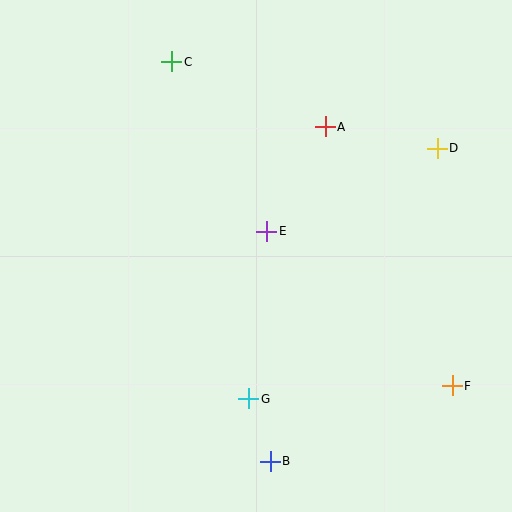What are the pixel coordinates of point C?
Point C is at (172, 62).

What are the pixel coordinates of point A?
Point A is at (325, 127).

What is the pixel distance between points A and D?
The distance between A and D is 114 pixels.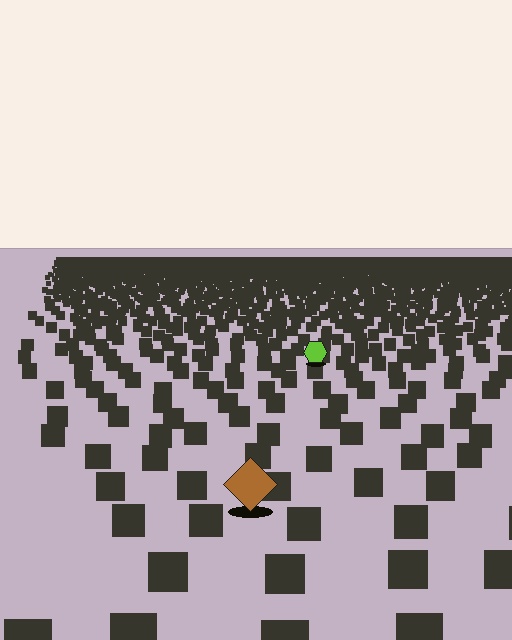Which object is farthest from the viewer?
The lime hexagon is farthest from the viewer. It appears smaller and the ground texture around it is denser.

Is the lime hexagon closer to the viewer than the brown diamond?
No. The brown diamond is closer — you can tell from the texture gradient: the ground texture is coarser near it.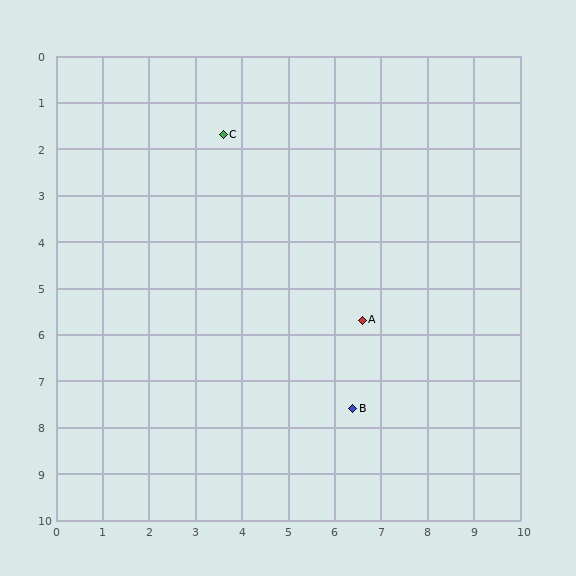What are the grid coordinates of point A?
Point A is at approximately (6.6, 5.7).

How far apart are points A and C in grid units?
Points A and C are about 5.0 grid units apart.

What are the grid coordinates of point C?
Point C is at approximately (3.6, 1.7).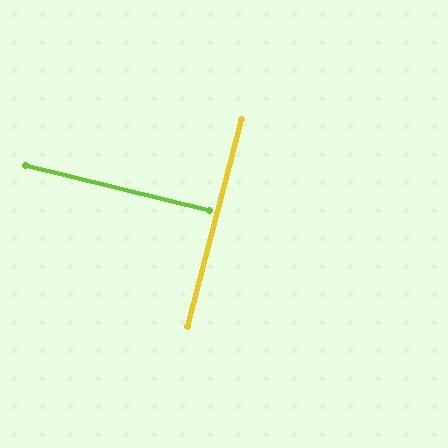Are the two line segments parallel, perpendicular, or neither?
Perpendicular — they meet at approximately 89°.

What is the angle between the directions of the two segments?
Approximately 89 degrees.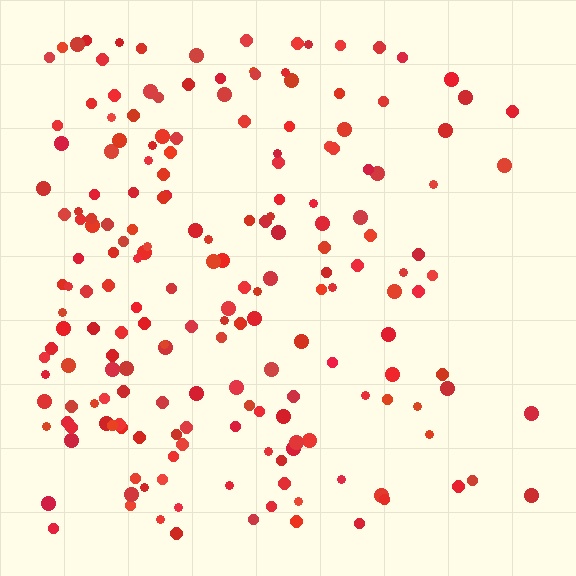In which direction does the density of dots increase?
From right to left, with the left side densest.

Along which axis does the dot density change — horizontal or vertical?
Horizontal.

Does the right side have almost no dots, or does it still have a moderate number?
Still a moderate number, just noticeably fewer than the left.